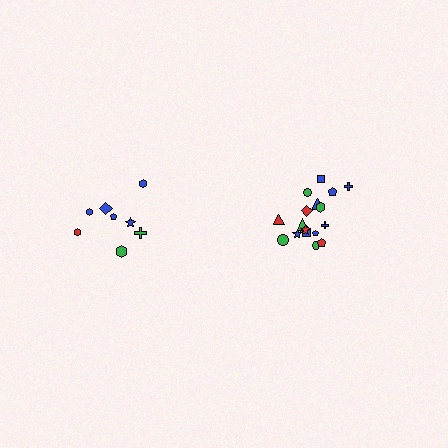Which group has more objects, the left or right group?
The right group.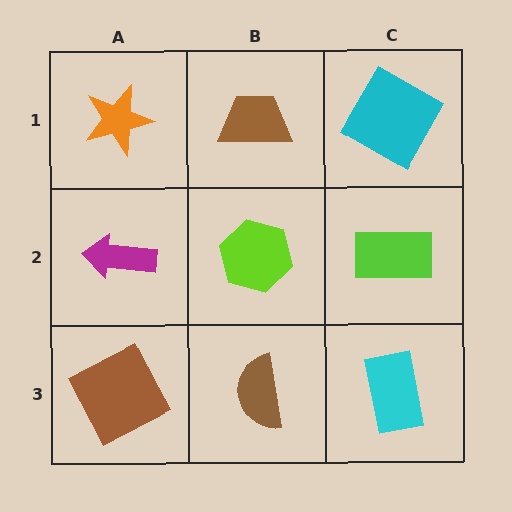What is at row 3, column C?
A cyan rectangle.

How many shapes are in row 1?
3 shapes.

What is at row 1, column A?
An orange star.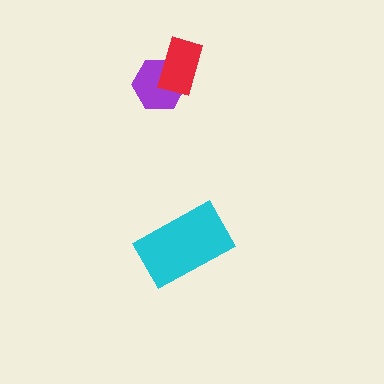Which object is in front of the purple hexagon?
The red rectangle is in front of the purple hexagon.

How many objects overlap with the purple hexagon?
1 object overlaps with the purple hexagon.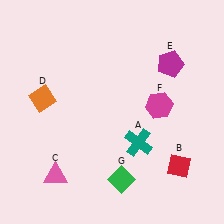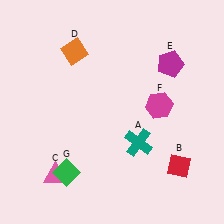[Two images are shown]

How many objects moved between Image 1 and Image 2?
2 objects moved between the two images.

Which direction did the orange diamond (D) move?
The orange diamond (D) moved up.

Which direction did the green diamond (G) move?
The green diamond (G) moved left.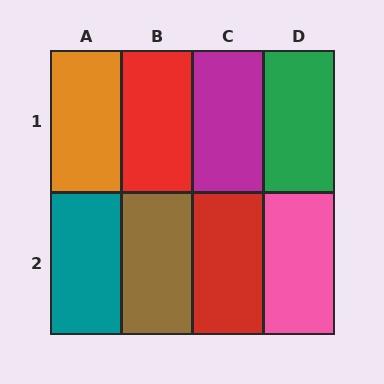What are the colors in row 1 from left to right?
Orange, red, magenta, green.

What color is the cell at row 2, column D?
Pink.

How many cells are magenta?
1 cell is magenta.